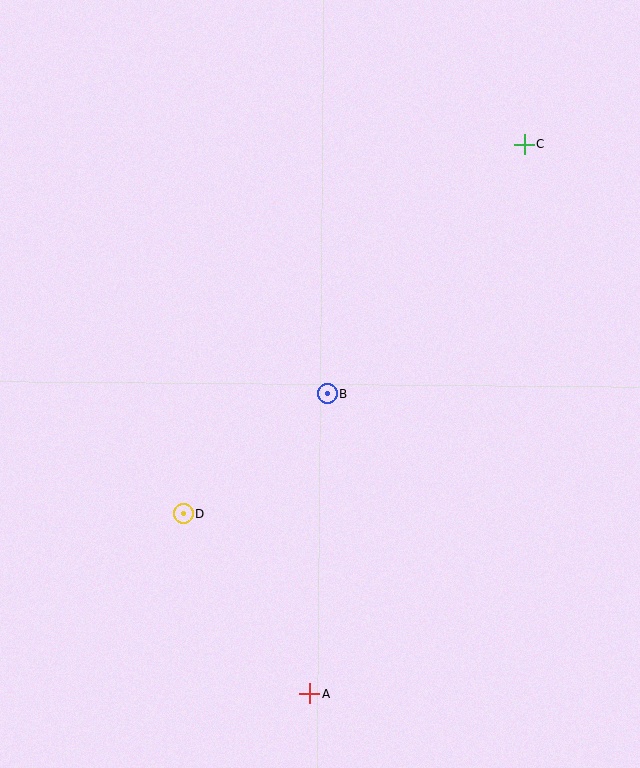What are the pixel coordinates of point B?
Point B is at (327, 394).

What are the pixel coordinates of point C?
Point C is at (524, 144).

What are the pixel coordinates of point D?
Point D is at (183, 513).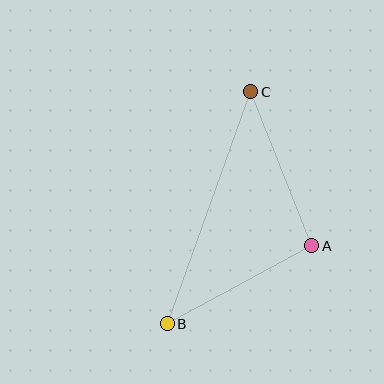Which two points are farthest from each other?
Points B and C are farthest from each other.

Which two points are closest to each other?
Points A and B are closest to each other.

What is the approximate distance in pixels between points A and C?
The distance between A and C is approximately 166 pixels.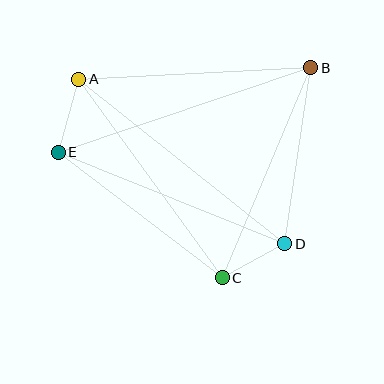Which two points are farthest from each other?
Points B and E are farthest from each other.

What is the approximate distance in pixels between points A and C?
The distance between A and C is approximately 245 pixels.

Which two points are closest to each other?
Points C and D are closest to each other.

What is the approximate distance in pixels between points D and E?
The distance between D and E is approximately 244 pixels.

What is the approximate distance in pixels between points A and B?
The distance between A and B is approximately 232 pixels.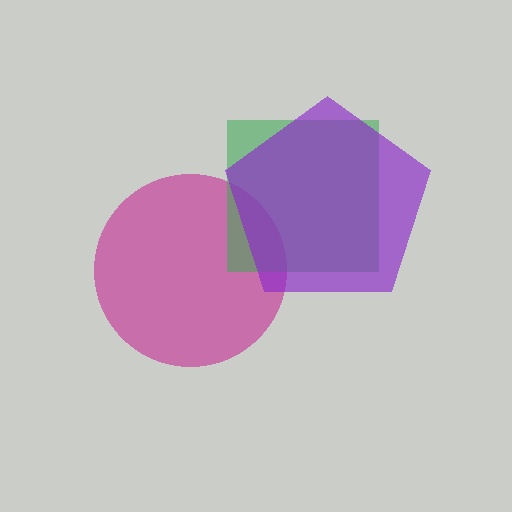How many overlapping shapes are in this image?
There are 3 overlapping shapes in the image.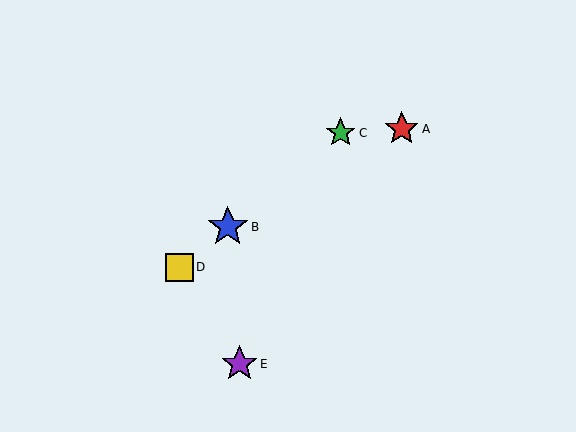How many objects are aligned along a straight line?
3 objects (B, C, D) are aligned along a straight line.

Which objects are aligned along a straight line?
Objects B, C, D are aligned along a straight line.